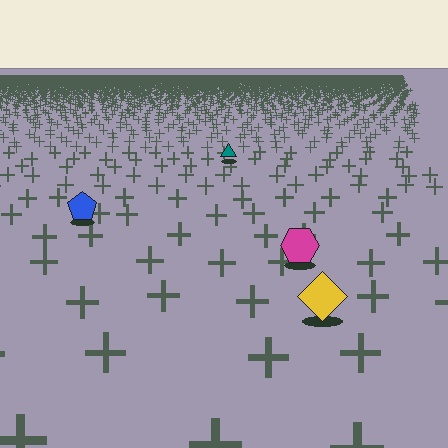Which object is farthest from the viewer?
The teal triangle is farthest from the viewer. It appears smaller and the ground texture around it is denser.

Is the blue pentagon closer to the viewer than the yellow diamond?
No. The yellow diamond is closer — you can tell from the texture gradient: the ground texture is coarser near it.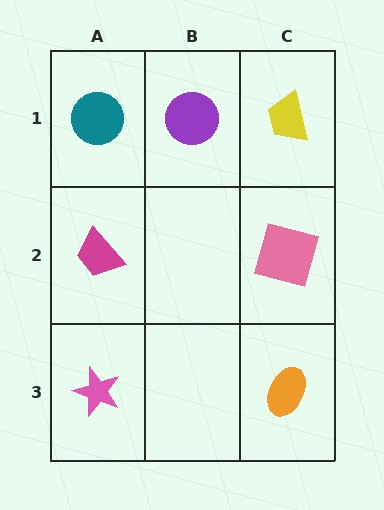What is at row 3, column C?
An orange ellipse.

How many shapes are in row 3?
2 shapes.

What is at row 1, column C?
A yellow trapezoid.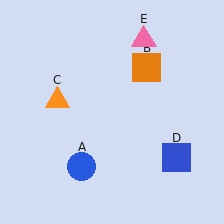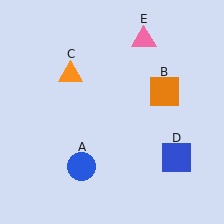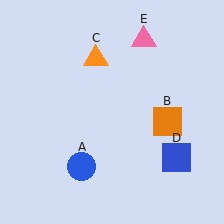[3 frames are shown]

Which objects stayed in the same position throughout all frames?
Blue circle (object A) and blue square (object D) and pink triangle (object E) remained stationary.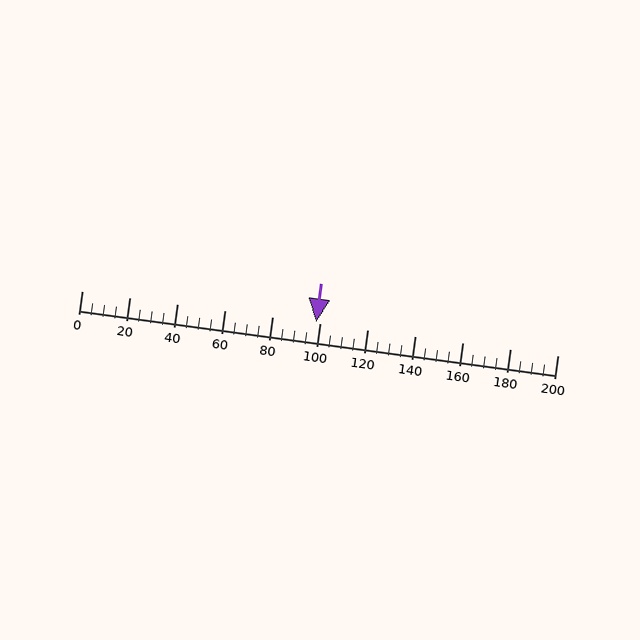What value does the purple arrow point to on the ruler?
The purple arrow points to approximately 98.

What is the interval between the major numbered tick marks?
The major tick marks are spaced 20 units apart.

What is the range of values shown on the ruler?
The ruler shows values from 0 to 200.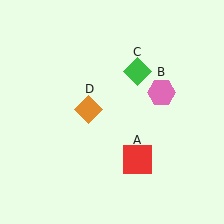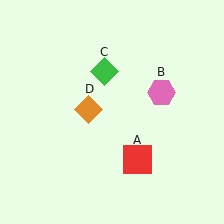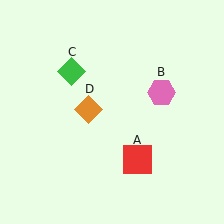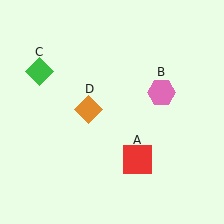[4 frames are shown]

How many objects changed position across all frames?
1 object changed position: green diamond (object C).